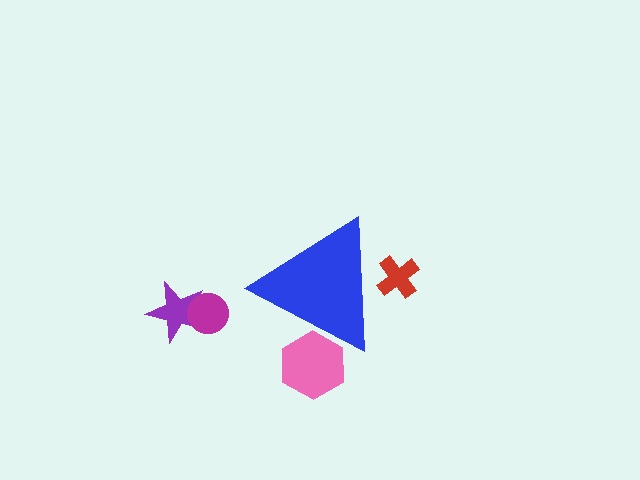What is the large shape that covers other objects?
A blue triangle.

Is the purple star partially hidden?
No, the purple star is fully visible.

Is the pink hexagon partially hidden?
Yes, the pink hexagon is partially hidden behind the blue triangle.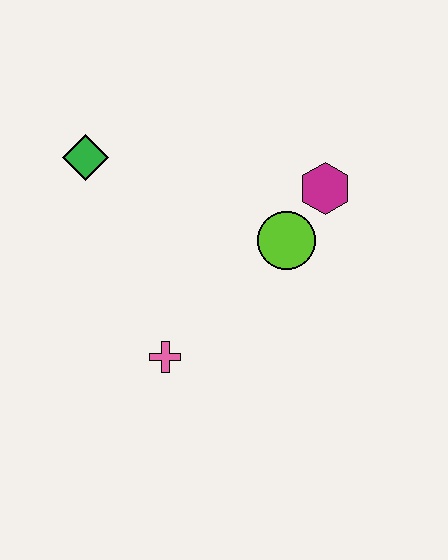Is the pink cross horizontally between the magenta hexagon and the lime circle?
No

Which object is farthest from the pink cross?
The magenta hexagon is farthest from the pink cross.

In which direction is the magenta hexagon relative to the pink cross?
The magenta hexagon is above the pink cross.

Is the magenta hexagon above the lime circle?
Yes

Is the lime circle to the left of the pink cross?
No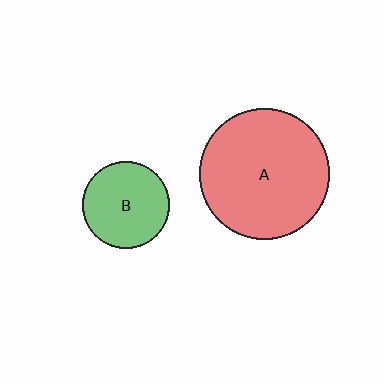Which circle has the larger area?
Circle A (red).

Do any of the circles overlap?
No, none of the circles overlap.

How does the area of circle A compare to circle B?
Approximately 2.3 times.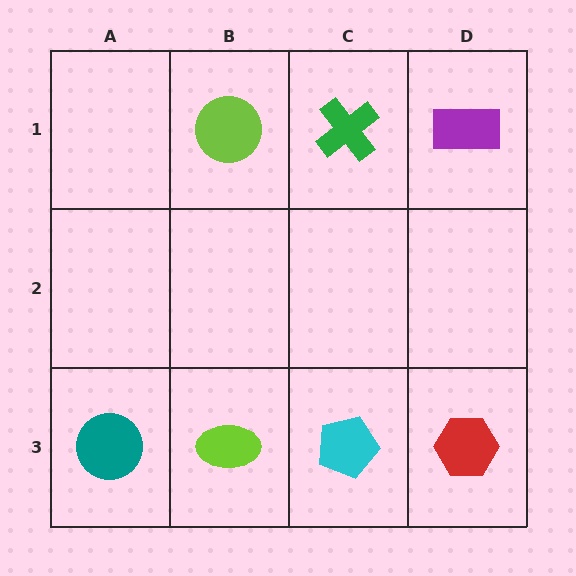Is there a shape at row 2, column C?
No, that cell is empty.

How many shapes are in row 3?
4 shapes.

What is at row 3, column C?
A cyan pentagon.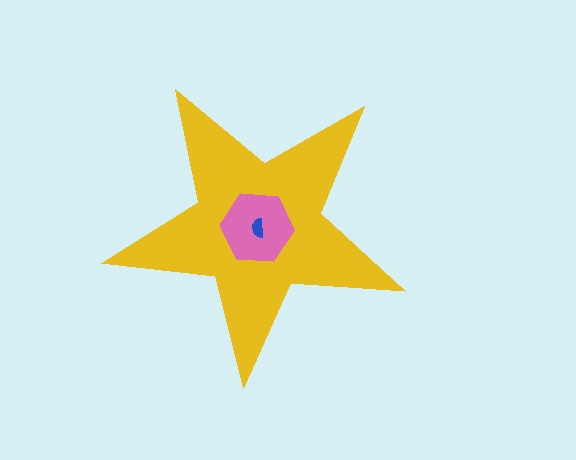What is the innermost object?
The blue semicircle.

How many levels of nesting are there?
3.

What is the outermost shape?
The yellow star.